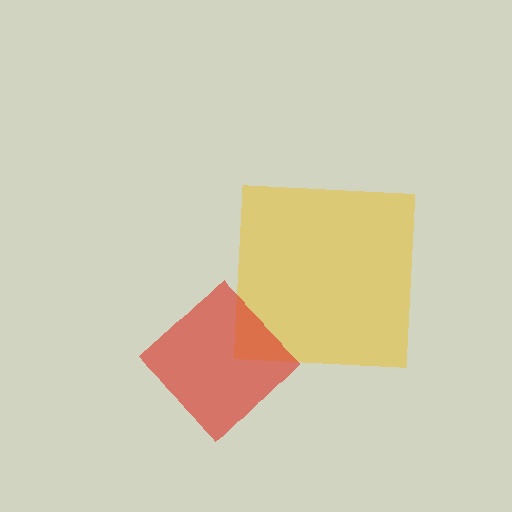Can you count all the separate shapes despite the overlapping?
Yes, there are 2 separate shapes.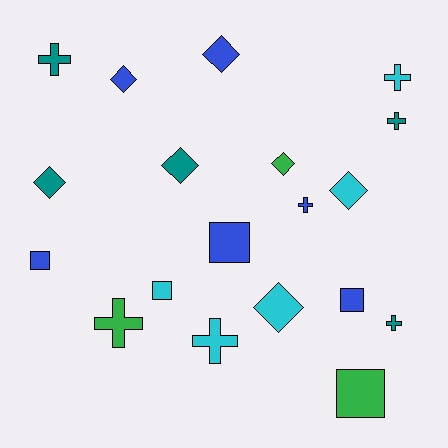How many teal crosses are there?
There are 3 teal crosses.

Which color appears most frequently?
Blue, with 6 objects.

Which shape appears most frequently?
Diamond, with 7 objects.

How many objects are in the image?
There are 19 objects.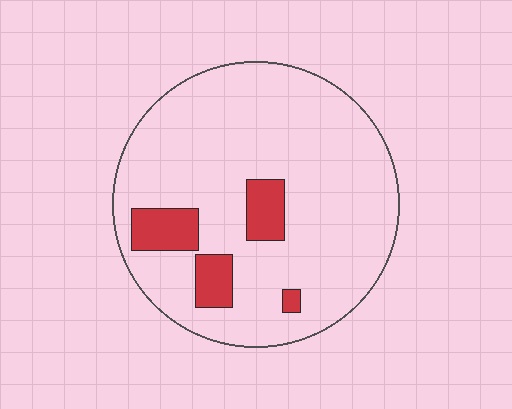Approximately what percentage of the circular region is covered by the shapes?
Approximately 10%.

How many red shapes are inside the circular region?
4.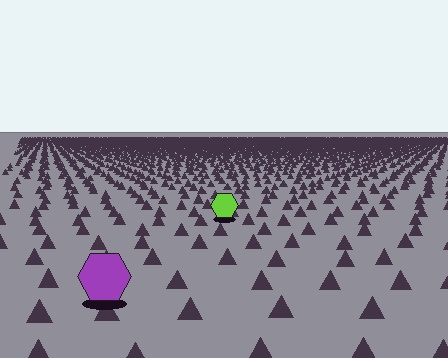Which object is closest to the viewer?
The purple hexagon is closest. The texture marks near it are larger and more spread out.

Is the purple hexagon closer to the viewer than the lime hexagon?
Yes. The purple hexagon is closer — you can tell from the texture gradient: the ground texture is coarser near it.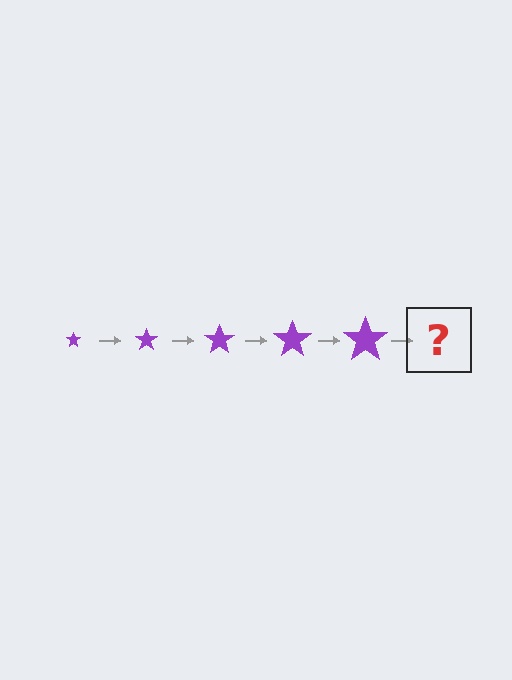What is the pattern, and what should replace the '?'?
The pattern is that the star gets progressively larger each step. The '?' should be a purple star, larger than the previous one.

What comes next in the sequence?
The next element should be a purple star, larger than the previous one.